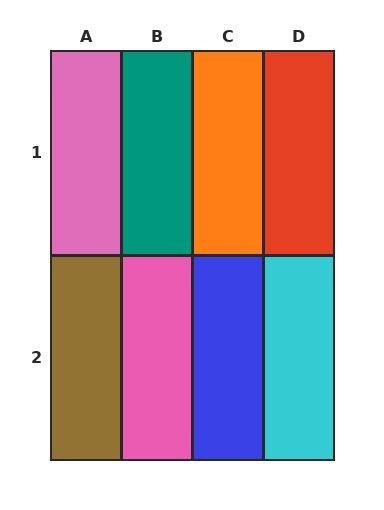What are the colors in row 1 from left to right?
Pink, teal, orange, red.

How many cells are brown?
1 cell is brown.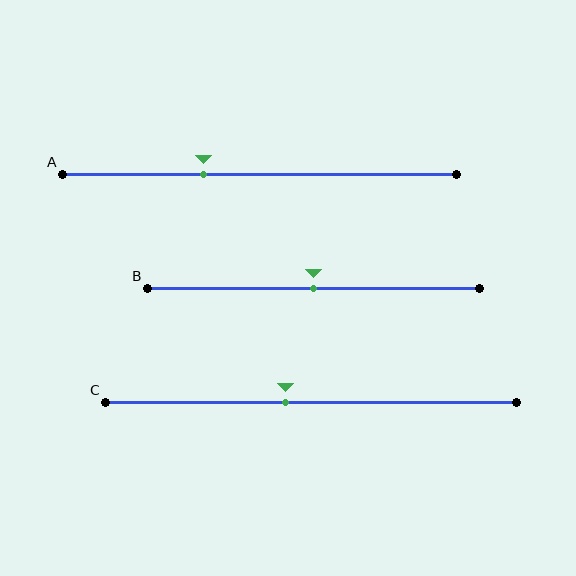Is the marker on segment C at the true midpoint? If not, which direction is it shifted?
No, the marker on segment C is shifted to the left by about 6% of the segment length.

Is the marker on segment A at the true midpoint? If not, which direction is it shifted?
No, the marker on segment A is shifted to the left by about 14% of the segment length.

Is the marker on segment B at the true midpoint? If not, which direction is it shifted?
Yes, the marker on segment B is at the true midpoint.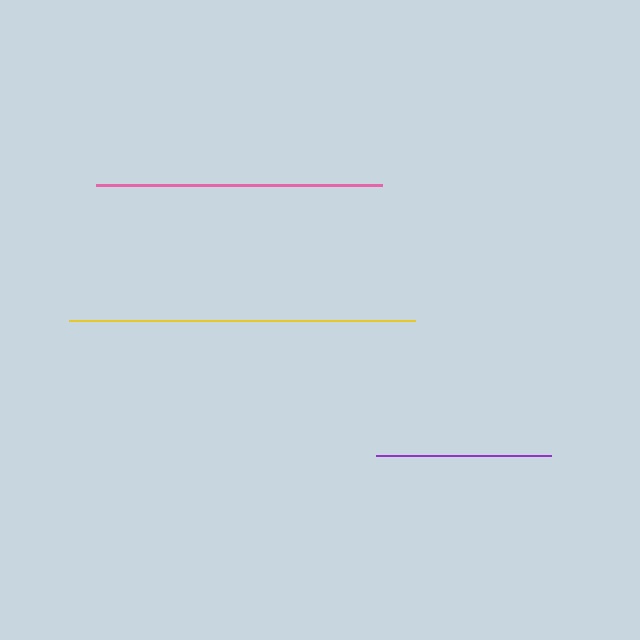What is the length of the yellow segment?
The yellow segment is approximately 346 pixels long.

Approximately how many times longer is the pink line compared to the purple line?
The pink line is approximately 1.6 times the length of the purple line.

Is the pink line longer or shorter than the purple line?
The pink line is longer than the purple line.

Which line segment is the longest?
The yellow line is the longest at approximately 346 pixels.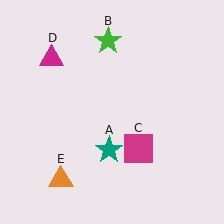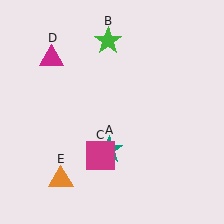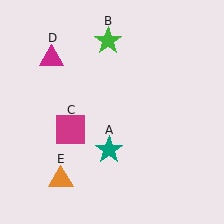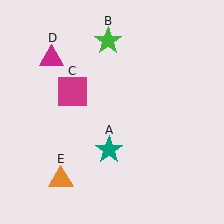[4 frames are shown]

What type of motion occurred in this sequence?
The magenta square (object C) rotated clockwise around the center of the scene.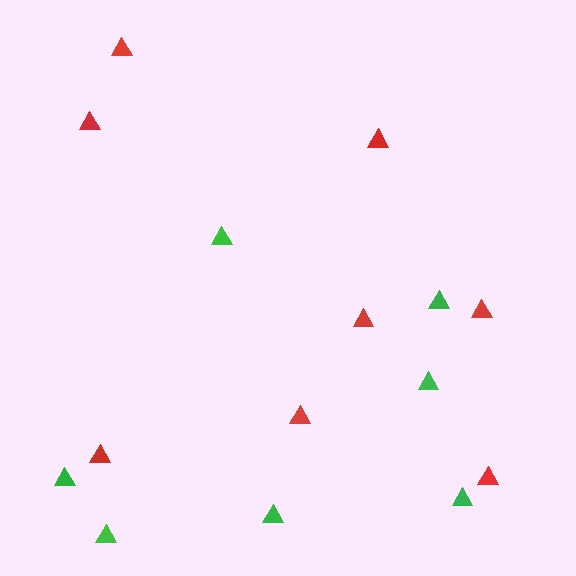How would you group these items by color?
There are 2 groups: one group of red triangles (8) and one group of green triangles (7).